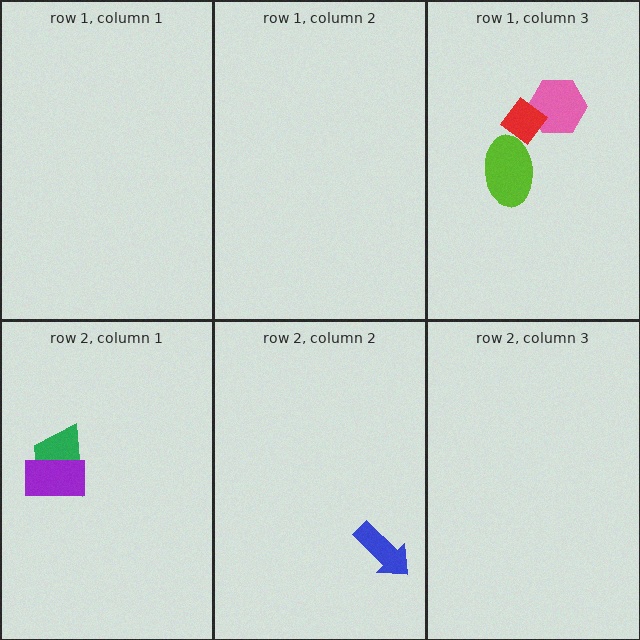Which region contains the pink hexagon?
The row 1, column 3 region.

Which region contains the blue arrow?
The row 2, column 2 region.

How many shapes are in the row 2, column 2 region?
1.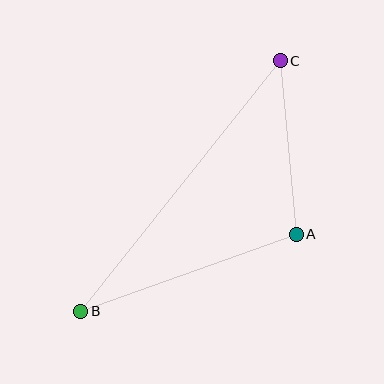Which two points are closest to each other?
Points A and C are closest to each other.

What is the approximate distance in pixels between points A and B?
The distance between A and B is approximately 229 pixels.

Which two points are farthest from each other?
Points B and C are farthest from each other.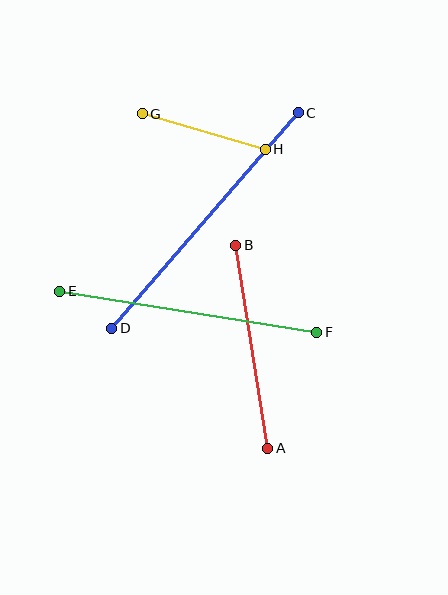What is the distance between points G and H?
The distance is approximately 128 pixels.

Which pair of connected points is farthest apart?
Points C and D are farthest apart.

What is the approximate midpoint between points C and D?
The midpoint is at approximately (205, 220) pixels.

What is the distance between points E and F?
The distance is approximately 260 pixels.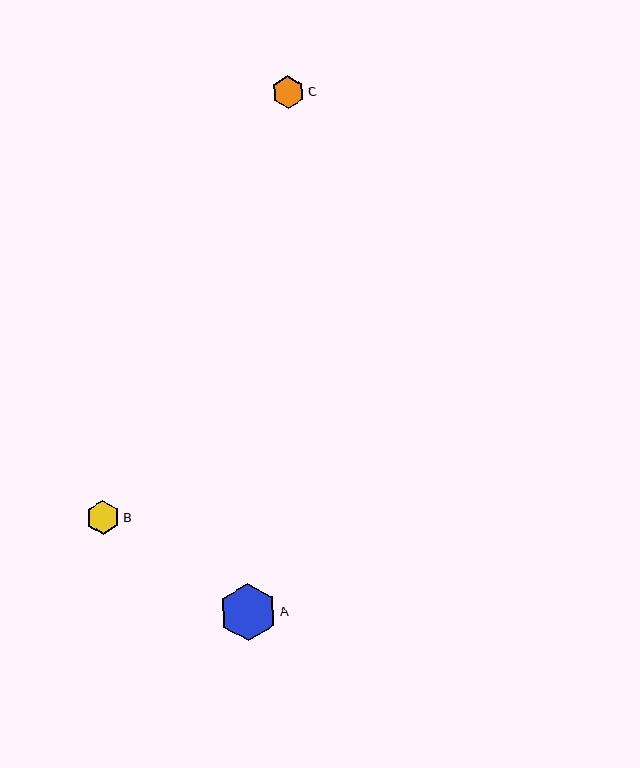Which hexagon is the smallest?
Hexagon C is the smallest with a size of approximately 33 pixels.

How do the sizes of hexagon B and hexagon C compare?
Hexagon B and hexagon C are approximately the same size.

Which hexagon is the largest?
Hexagon A is the largest with a size of approximately 57 pixels.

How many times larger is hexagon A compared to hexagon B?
Hexagon A is approximately 1.7 times the size of hexagon B.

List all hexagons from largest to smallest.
From largest to smallest: A, B, C.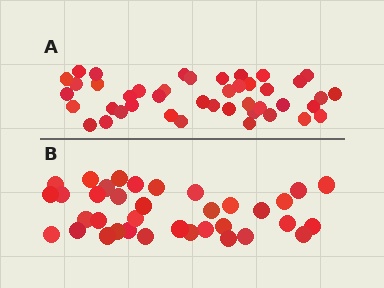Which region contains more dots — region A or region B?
Region A (the top region) has more dots.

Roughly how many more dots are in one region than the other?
Region A has roughly 8 or so more dots than region B.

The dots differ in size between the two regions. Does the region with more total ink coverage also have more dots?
No. Region B has more total ink coverage because its dots are larger, but region A actually contains more individual dots. Total area can be misleading — the number of items is what matters here.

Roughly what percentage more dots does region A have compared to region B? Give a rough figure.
About 20% more.